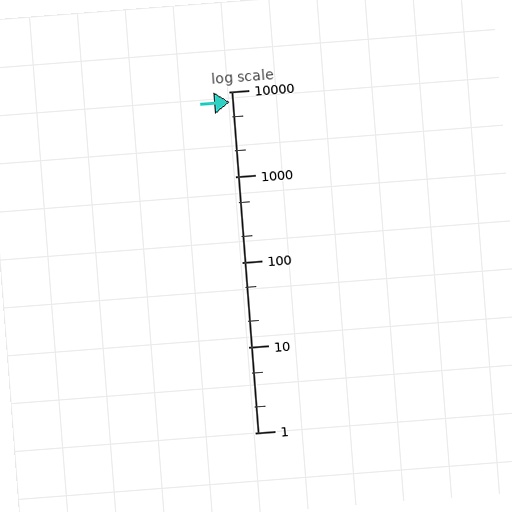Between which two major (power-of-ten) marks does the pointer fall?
The pointer is between 1000 and 10000.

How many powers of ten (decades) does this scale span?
The scale spans 4 decades, from 1 to 10000.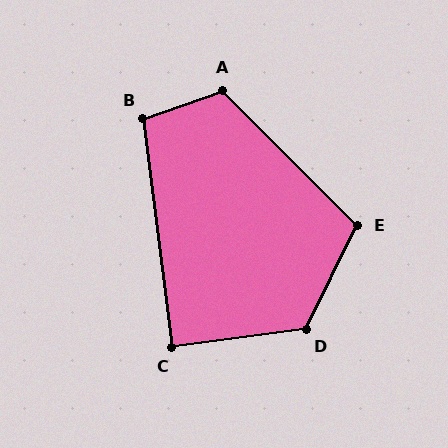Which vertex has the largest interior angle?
D, at approximately 124 degrees.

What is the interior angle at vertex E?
Approximately 109 degrees (obtuse).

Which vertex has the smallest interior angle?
C, at approximately 90 degrees.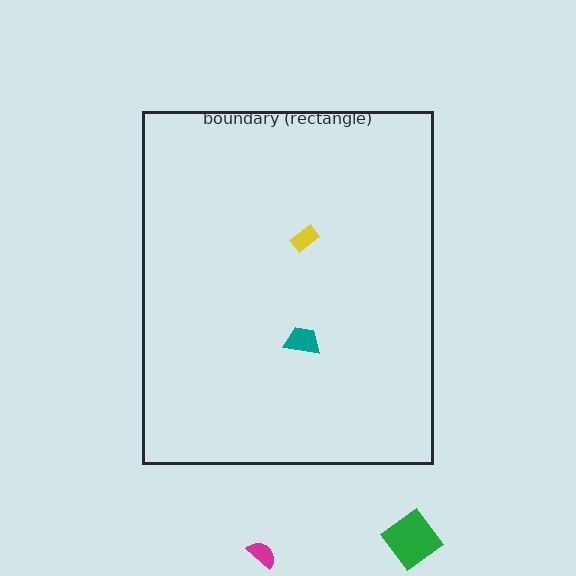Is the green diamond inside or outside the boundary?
Outside.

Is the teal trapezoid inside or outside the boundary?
Inside.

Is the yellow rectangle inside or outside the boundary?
Inside.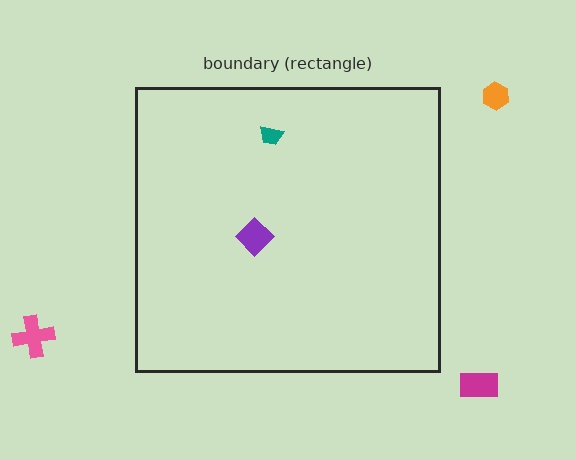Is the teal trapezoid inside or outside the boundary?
Inside.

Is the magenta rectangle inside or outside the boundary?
Outside.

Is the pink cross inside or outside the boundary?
Outside.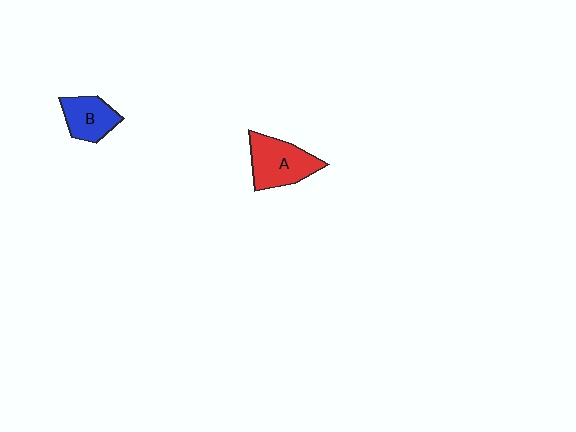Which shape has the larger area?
Shape A (red).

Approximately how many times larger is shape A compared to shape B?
Approximately 1.4 times.